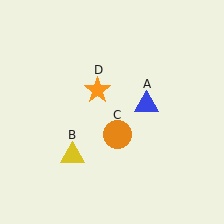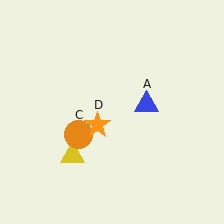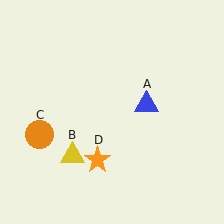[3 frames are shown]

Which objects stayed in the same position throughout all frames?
Blue triangle (object A) and yellow triangle (object B) remained stationary.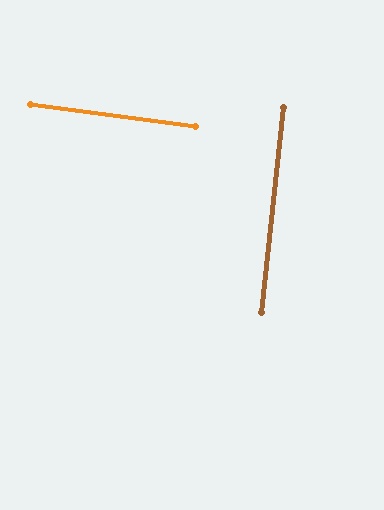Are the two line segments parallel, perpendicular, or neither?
Perpendicular — they meet at approximately 89°.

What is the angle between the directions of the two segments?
Approximately 89 degrees.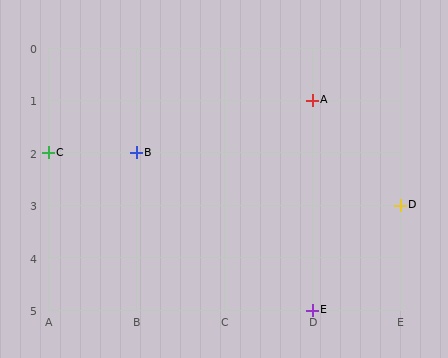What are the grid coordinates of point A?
Point A is at grid coordinates (D, 1).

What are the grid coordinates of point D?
Point D is at grid coordinates (E, 3).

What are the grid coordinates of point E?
Point E is at grid coordinates (D, 5).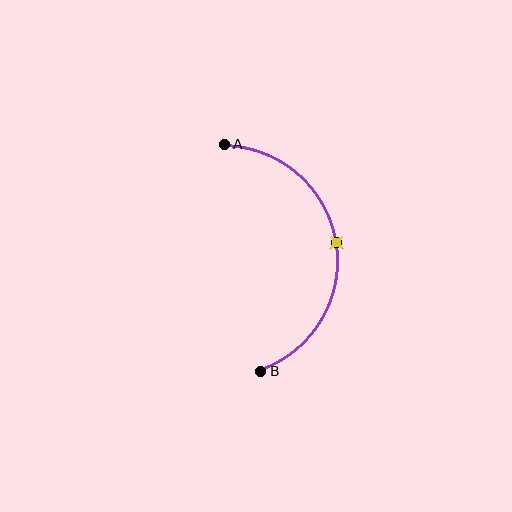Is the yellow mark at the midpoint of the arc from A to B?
Yes. The yellow mark lies on the arc at equal arc-length from both A and B — it is the arc midpoint.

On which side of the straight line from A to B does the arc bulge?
The arc bulges to the right of the straight line connecting A and B.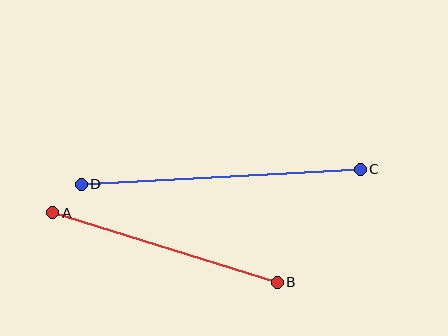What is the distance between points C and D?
The distance is approximately 279 pixels.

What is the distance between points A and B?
The distance is approximately 235 pixels.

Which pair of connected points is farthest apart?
Points C and D are farthest apart.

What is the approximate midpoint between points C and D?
The midpoint is at approximately (221, 177) pixels.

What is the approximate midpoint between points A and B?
The midpoint is at approximately (165, 248) pixels.